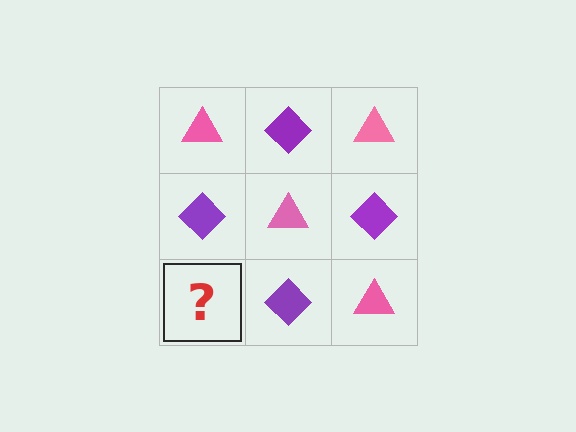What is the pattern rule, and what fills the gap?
The rule is that it alternates pink triangle and purple diamond in a checkerboard pattern. The gap should be filled with a pink triangle.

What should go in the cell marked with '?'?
The missing cell should contain a pink triangle.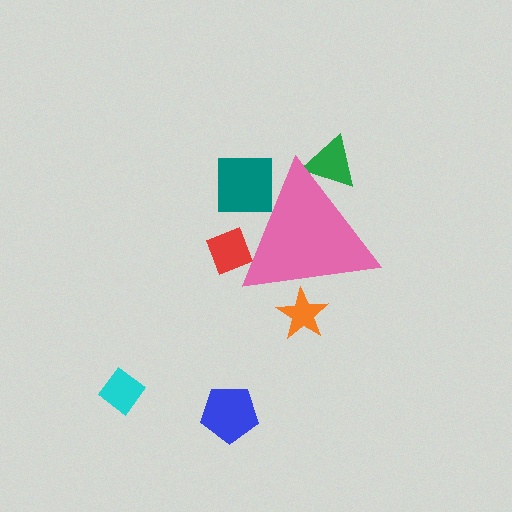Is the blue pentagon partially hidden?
No, the blue pentagon is fully visible.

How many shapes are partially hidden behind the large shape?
4 shapes are partially hidden.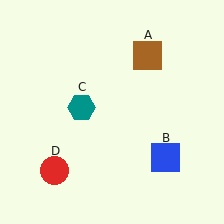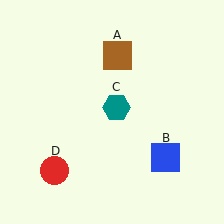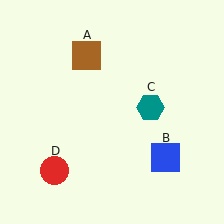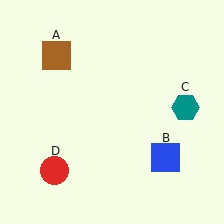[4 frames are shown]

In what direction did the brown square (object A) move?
The brown square (object A) moved left.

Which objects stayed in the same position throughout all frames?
Blue square (object B) and red circle (object D) remained stationary.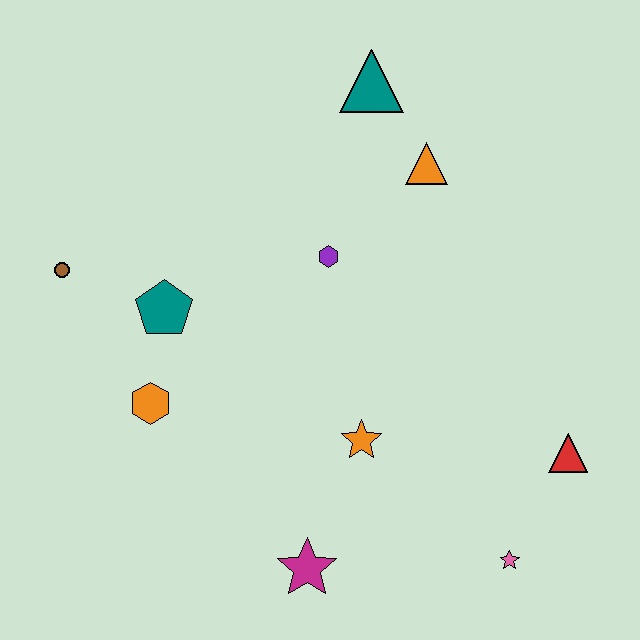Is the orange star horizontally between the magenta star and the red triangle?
Yes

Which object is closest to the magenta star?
The orange star is closest to the magenta star.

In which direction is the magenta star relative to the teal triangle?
The magenta star is below the teal triangle.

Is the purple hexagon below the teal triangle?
Yes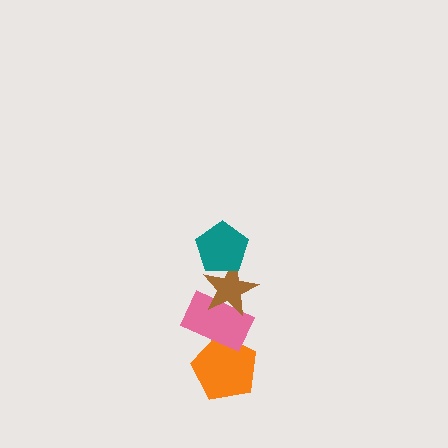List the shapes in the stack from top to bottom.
From top to bottom: the teal pentagon, the brown star, the pink rectangle, the orange pentagon.